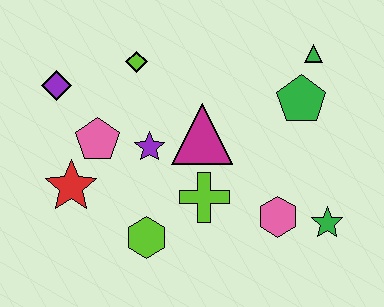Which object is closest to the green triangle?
The green pentagon is closest to the green triangle.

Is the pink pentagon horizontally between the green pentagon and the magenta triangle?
No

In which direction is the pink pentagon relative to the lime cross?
The pink pentagon is to the left of the lime cross.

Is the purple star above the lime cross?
Yes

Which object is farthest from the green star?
The purple diamond is farthest from the green star.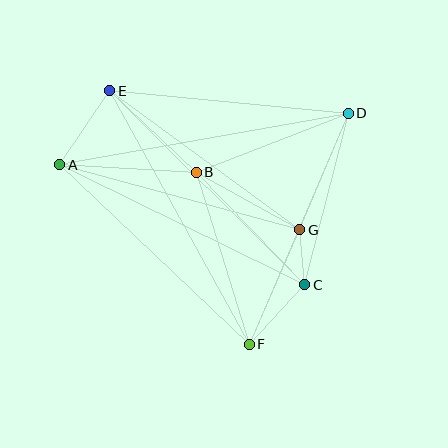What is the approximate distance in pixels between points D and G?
The distance between D and G is approximately 126 pixels.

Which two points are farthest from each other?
Points A and D are farthest from each other.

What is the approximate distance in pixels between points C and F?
The distance between C and F is approximately 81 pixels.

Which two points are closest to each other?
Points C and G are closest to each other.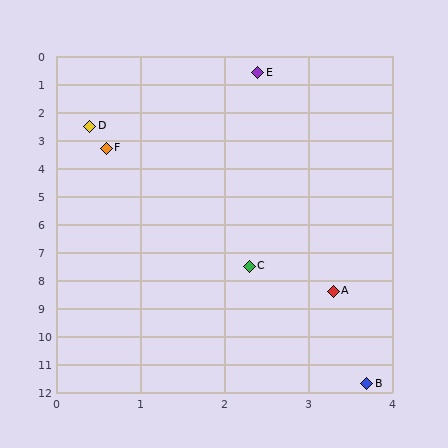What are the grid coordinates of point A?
Point A is at approximately (3.3, 8.4).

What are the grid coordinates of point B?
Point B is at approximately (3.7, 11.7).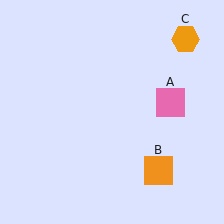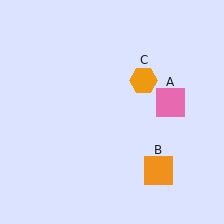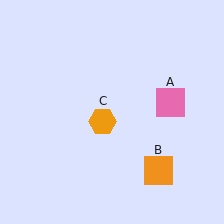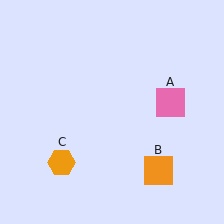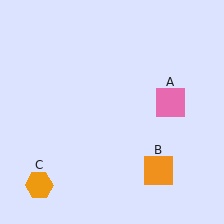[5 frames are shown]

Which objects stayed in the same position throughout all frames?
Pink square (object A) and orange square (object B) remained stationary.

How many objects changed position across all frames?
1 object changed position: orange hexagon (object C).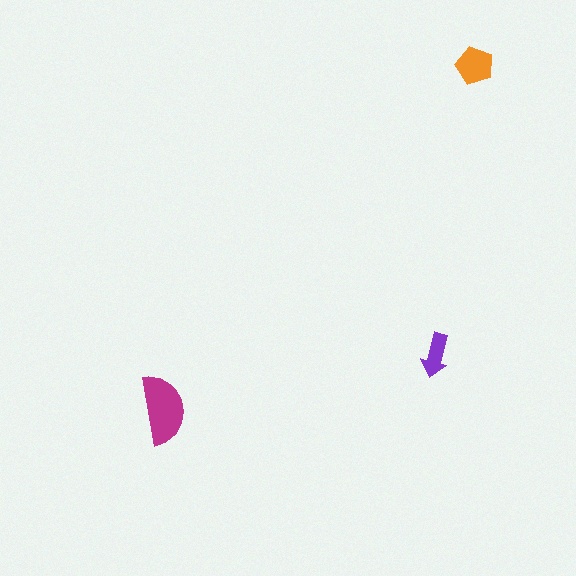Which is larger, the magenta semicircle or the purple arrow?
The magenta semicircle.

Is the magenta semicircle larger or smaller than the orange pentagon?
Larger.